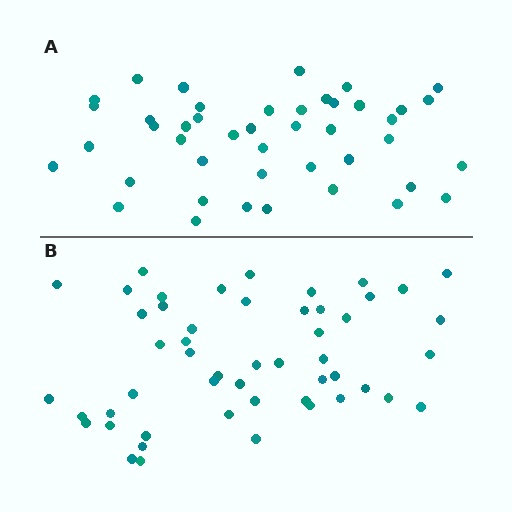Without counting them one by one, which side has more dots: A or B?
Region B (the bottom region) has more dots.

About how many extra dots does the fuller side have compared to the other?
Region B has roughly 8 or so more dots than region A.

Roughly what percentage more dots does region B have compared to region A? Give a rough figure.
About 15% more.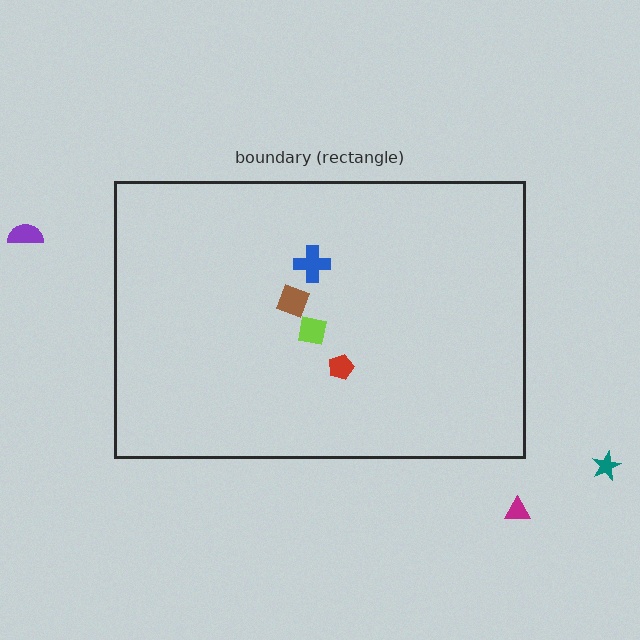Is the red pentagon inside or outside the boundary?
Inside.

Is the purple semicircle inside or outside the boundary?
Outside.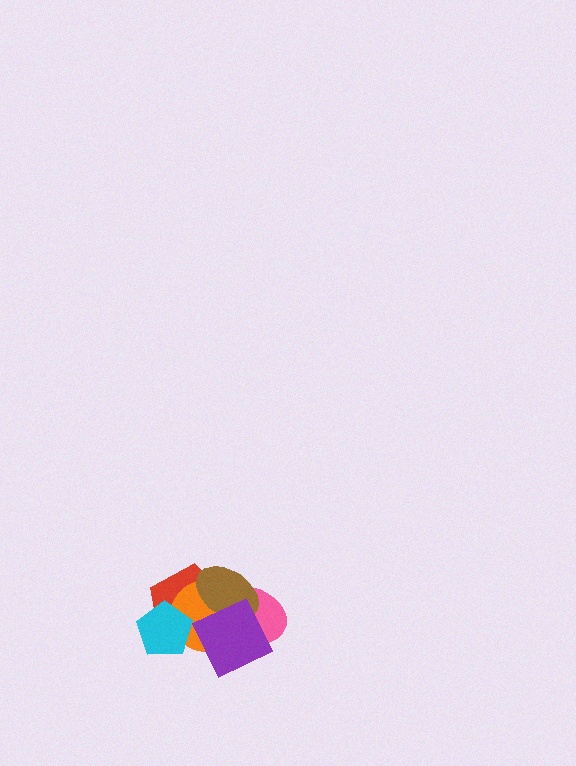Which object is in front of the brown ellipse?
The purple diamond is in front of the brown ellipse.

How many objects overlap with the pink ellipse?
4 objects overlap with the pink ellipse.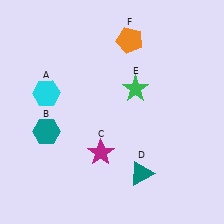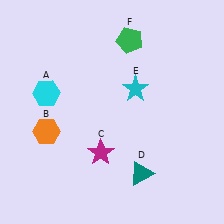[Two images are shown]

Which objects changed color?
B changed from teal to orange. E changed from green to cyan. F changed from orange to green.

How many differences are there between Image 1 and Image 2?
There are 3 differences between the two images.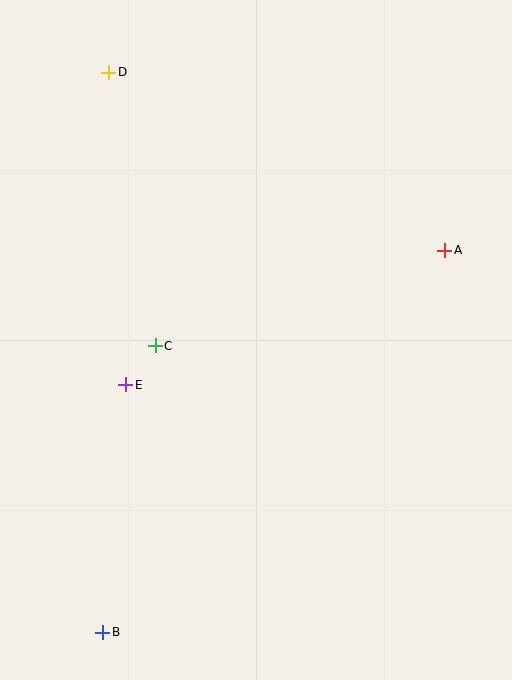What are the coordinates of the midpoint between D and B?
The midpoint between D and B is at (106, 352).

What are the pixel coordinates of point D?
Point D is at (109, 72).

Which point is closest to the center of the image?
Point C at (155, 346) is closest to the center.